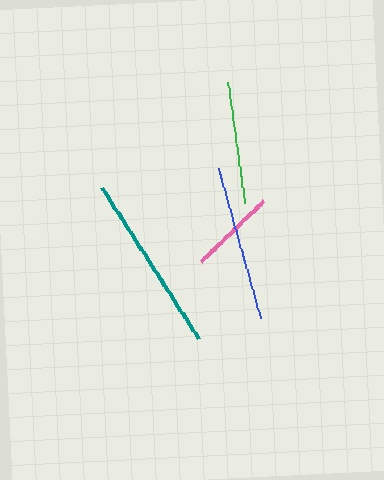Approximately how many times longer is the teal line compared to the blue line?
The teal line is approximately 1.1 times the length of the blue line.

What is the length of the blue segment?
The blue segment is approximately 157 pixels long.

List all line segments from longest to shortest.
From longest to shortest: teal, blue, green, pink.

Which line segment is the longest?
The teal line is the longest at approximately 178 pixels.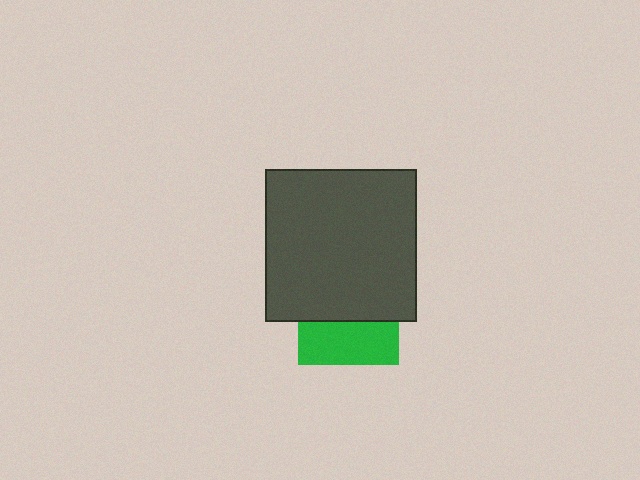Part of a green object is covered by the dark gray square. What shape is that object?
It is a square.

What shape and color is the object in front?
The object in front is a dark gray square.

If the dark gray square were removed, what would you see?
You would see the complete green square.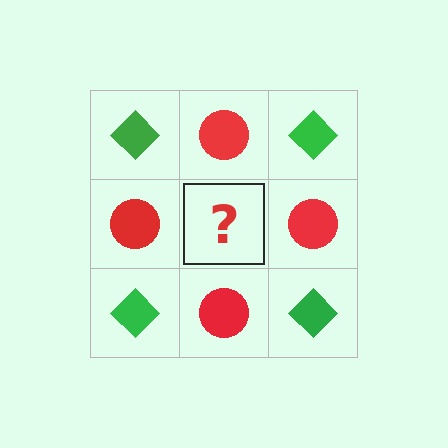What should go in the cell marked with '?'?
The missing cell should contain a green diamond.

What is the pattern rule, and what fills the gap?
The rule is that it alternates green diamond and red circle in a checkerboard pattern. The gap should be filled with a green diamond.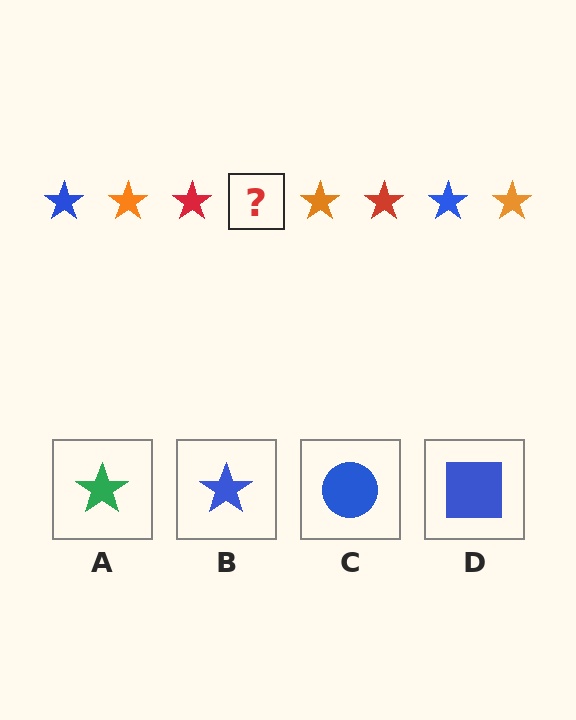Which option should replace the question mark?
Option B.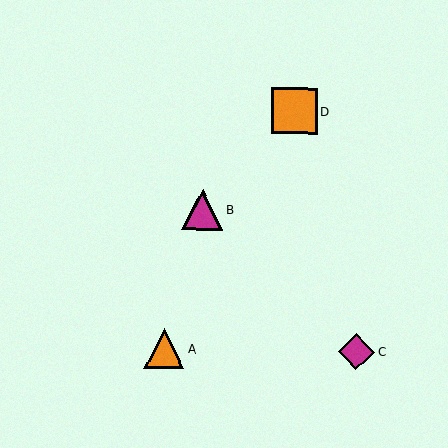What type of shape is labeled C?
Shape C is a magenta diamond.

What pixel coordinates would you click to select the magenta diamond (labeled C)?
Click at (356, 352) to select the magenta diamond C.